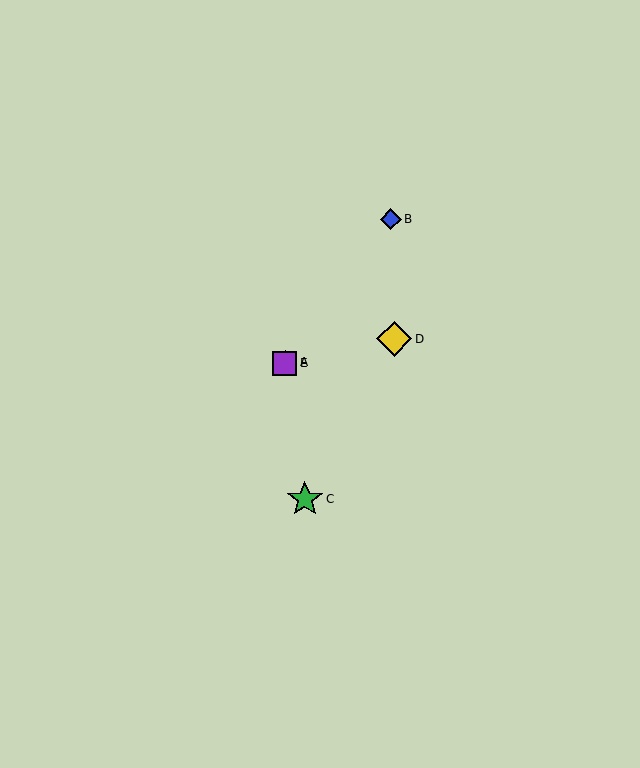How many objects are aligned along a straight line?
3 objects (A, B, E) are aligned along a straight line.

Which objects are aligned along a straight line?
Objects A, B, E are aligned along a straight line.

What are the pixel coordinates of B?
Object B is at (391, 219).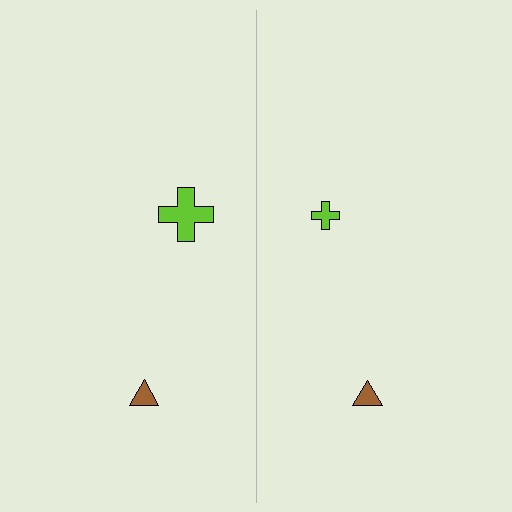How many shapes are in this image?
There are 4 shapes in this image.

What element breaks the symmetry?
The lime cross on the right side has a different size than its mirror counterpart.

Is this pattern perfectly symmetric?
No, the pattern is not perfectly symmetric. The lime cross on the right side has a different size than its mirror counterpart.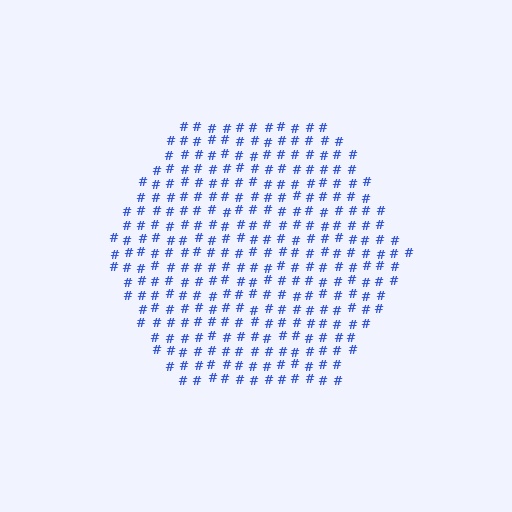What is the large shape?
The large shape is a hexagon.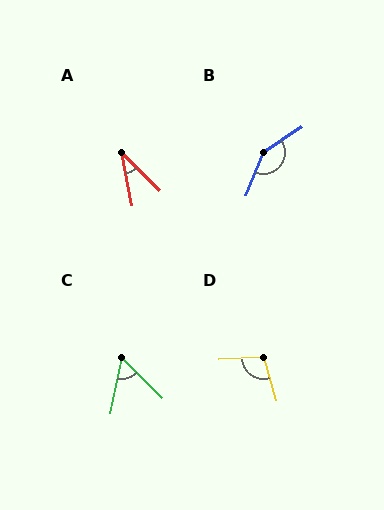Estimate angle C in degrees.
Approximately 56 degrees.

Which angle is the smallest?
A, at approximately 34 degrees.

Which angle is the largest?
B, at approximately 147 degrees.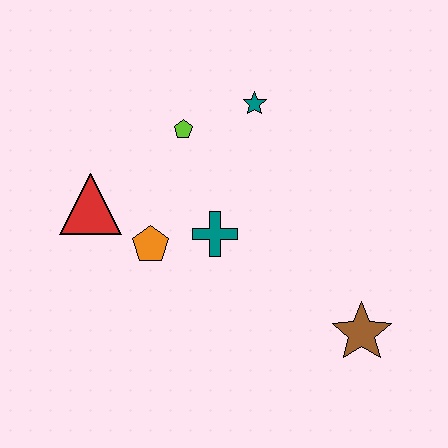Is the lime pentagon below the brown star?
No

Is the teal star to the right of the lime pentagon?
Yes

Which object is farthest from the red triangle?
The brown star is farthest from the red triangle.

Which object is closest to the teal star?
The lime pentagon is closest to the teal star.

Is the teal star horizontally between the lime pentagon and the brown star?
Yes